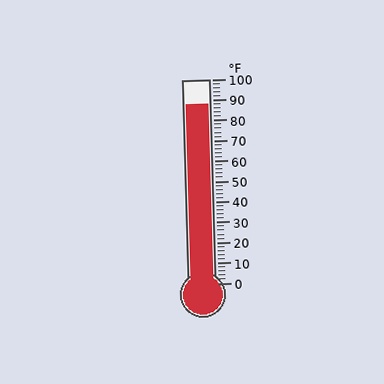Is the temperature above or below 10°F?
The temperature is above 10°F.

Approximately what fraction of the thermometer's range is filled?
The thermometer is filled to approximately 90% of its range.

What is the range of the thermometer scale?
The thermometer scale ranges from 0°F to 100°F.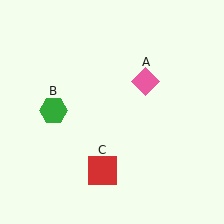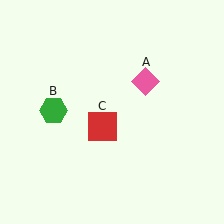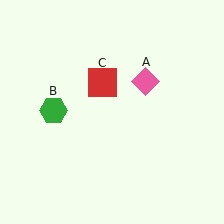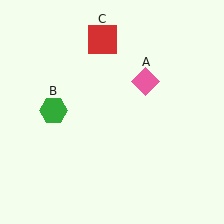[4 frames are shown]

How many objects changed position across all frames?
1 object changed position: red square (object C).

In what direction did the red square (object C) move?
The red square (object C) moved up.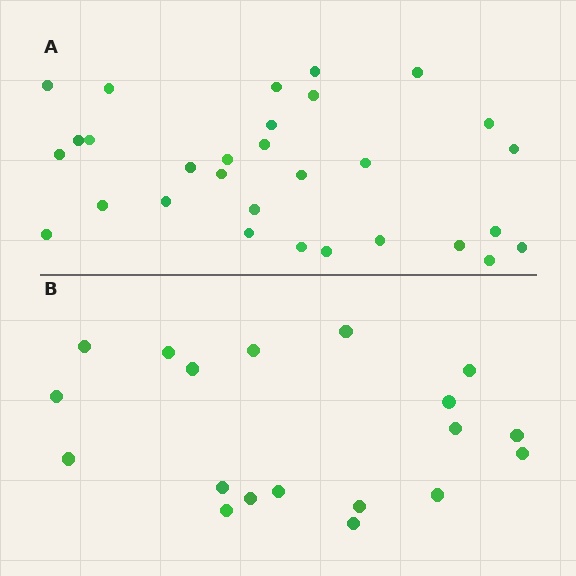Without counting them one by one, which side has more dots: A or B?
Region A (the top region) has more dots.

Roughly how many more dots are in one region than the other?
Region A has roughly 12 or so more dots than region B.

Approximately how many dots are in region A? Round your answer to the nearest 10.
About 30 dots.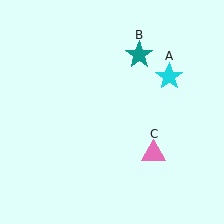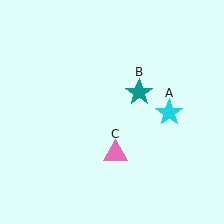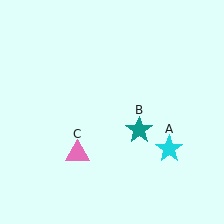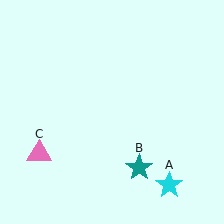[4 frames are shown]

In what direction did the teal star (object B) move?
The teal star (object B) moved down.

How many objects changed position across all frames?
3 objects changed position: cyan star (object A), teal star (object B), pink triangle (object C).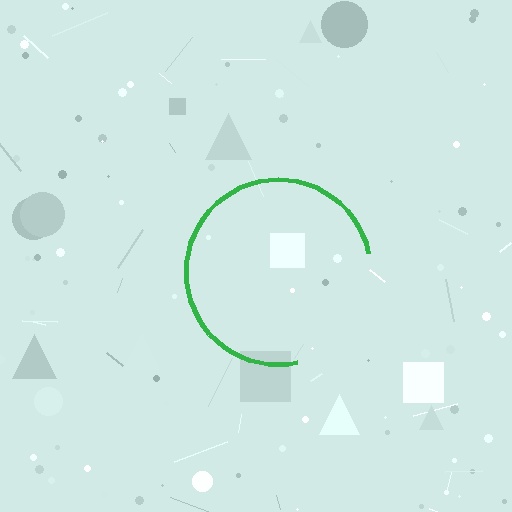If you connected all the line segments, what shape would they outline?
They would outline a circle.